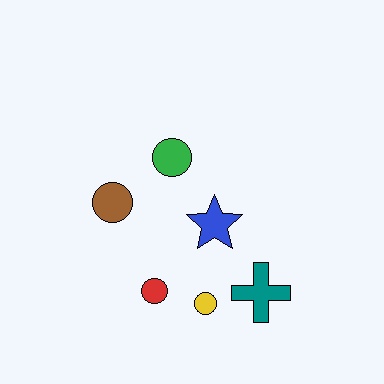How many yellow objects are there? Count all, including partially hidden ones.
There is 1 yellow object.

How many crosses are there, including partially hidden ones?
There is 1 cross.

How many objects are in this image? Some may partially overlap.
There are 6 objects.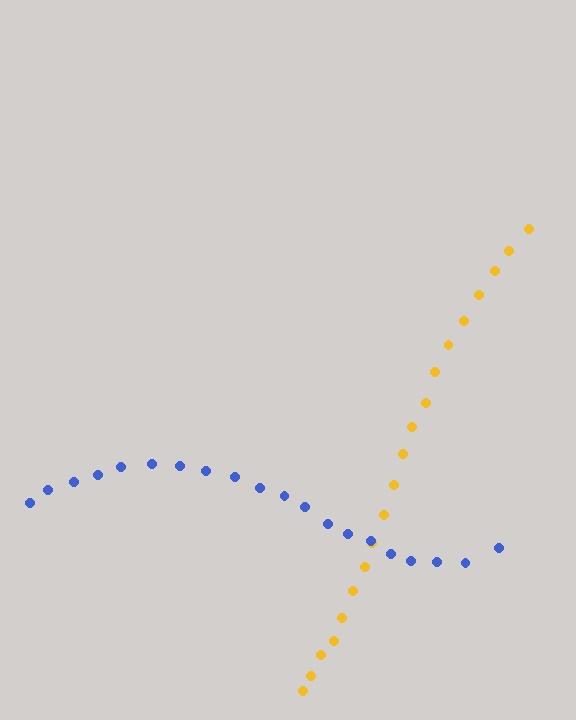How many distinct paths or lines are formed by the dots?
There are 2 distinct paths.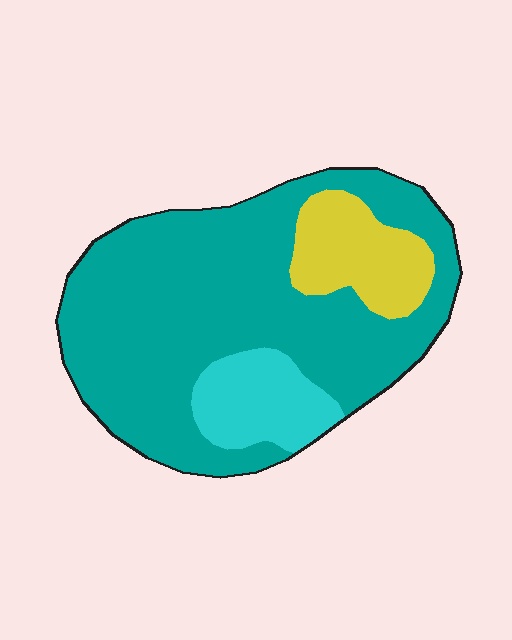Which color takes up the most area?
Teal, at roughly 75%.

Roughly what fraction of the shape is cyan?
Cyan covers roughly 15% of the shape.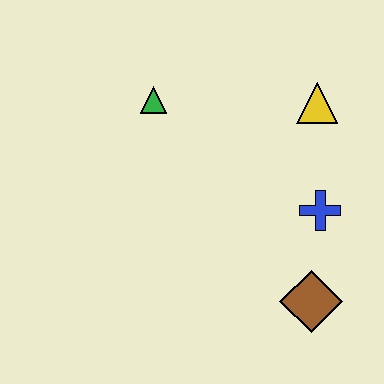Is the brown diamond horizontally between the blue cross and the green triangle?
Yes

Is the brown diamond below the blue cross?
Yes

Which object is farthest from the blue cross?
The green triangle is farthest from the blue cross.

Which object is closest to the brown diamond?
The blue cross is closest to the brown diamond.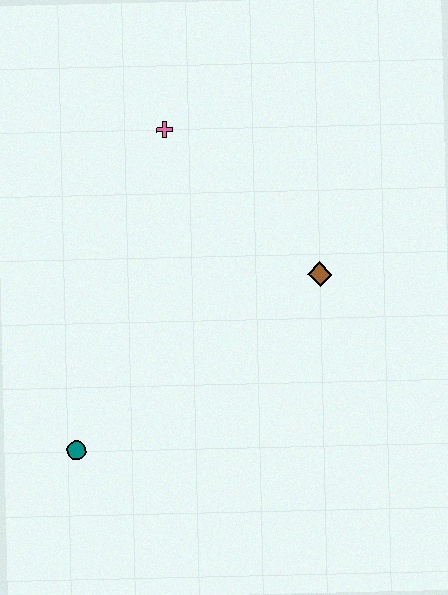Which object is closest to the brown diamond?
The pink cross is closest to the brown diamond.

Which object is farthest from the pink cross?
The teal circle is farthest from the pink cross.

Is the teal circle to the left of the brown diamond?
Yes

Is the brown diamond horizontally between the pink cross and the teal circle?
No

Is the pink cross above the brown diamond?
Yes